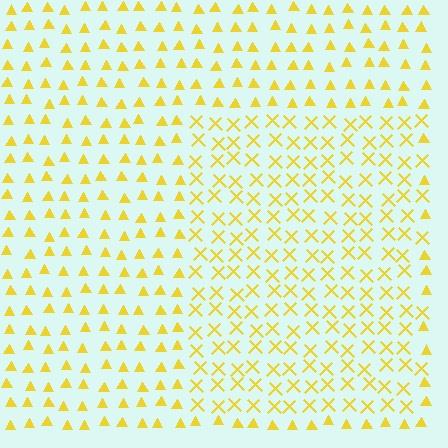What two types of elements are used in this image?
The image uses X marks inside the rectangle region and triangles outside it.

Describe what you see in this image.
The image is filled with small yellow elements arranged in a uniform grid. A rectangle-shaped region contains X marks, while the surrounding area contains triangles. The boundary is defined purely by the change in element shape.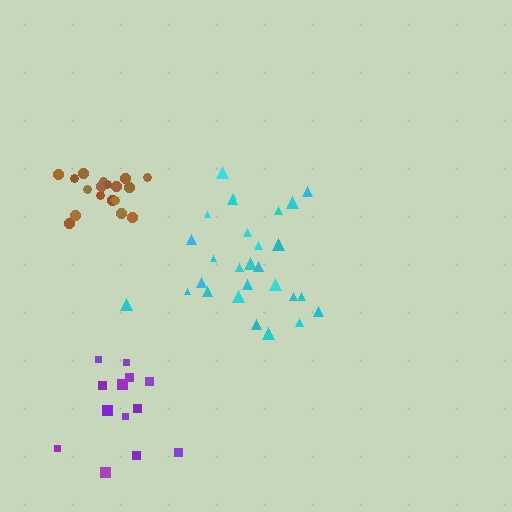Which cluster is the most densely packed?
Brown.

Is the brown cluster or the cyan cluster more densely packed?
Brown.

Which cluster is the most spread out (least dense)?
Purple.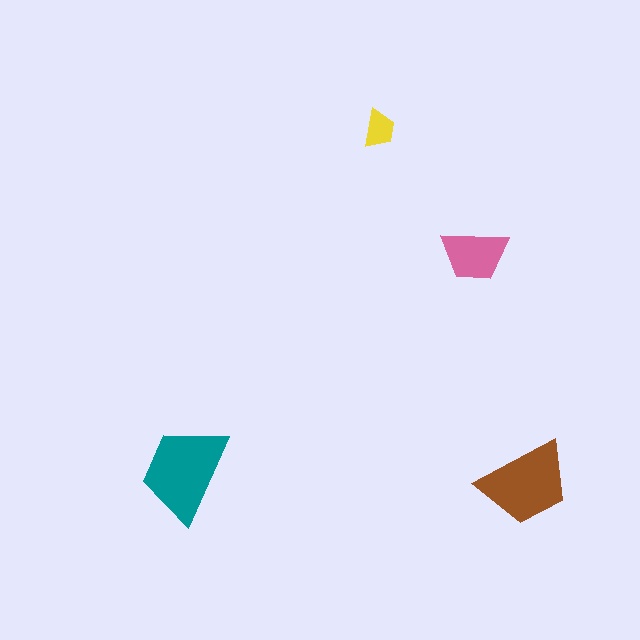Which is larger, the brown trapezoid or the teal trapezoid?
The teal one.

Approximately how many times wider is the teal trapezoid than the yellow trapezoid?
About 2.5 times wider.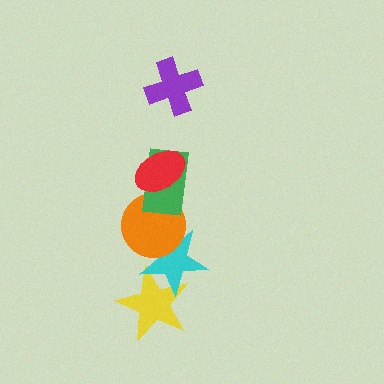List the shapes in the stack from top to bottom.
From top to bottom: the purple cross, the red ellipse, the green rectangle, the orange circle, the cyan star, the yellow star.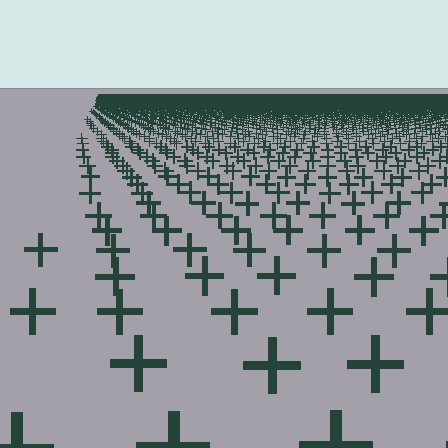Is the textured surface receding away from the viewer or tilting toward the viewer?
The surface is receding away from the viewer. Texture elements get smaller and denser toward the top.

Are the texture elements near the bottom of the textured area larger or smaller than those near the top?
Larger. Near the bottom, elements are closer to the viewer and appear at a bigger on-screen size.